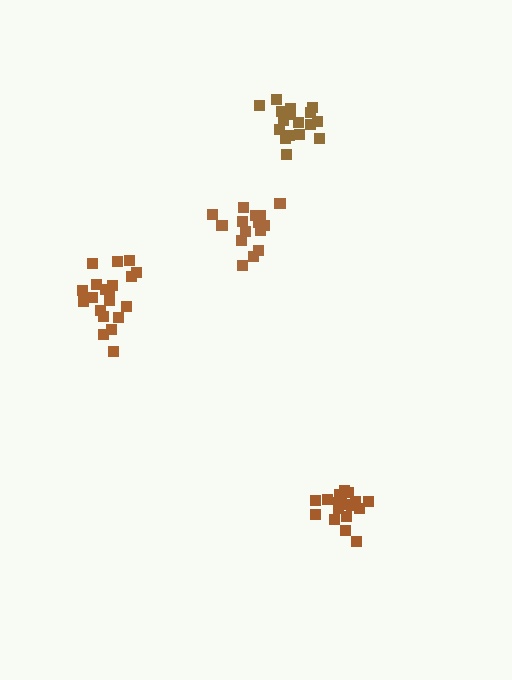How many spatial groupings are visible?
There are 4 spatial groupings.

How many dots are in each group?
Group 1: 15 dots, Group 2: 20 dots, Group 3: 17 dots, Group 4: 19 dots (71 total).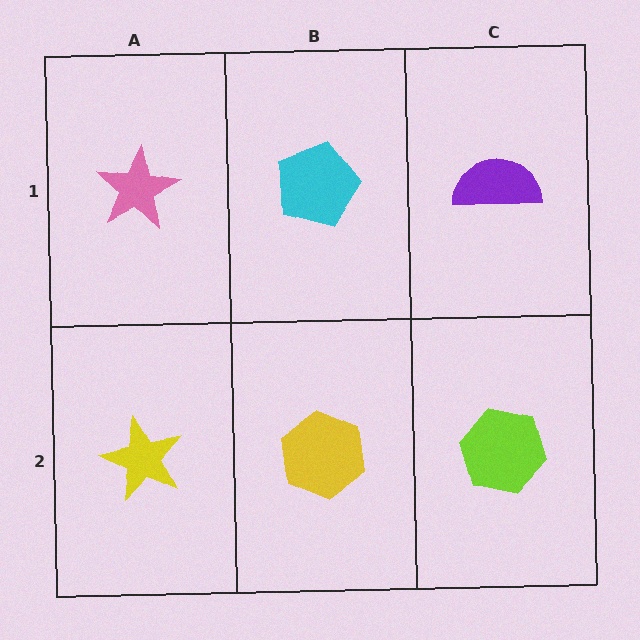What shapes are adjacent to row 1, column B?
A yellow hexagon (row 2, column B), a pink star (row 1, column A), a purple semicircle (row 1, column C).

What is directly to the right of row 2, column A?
A yellow hexagon.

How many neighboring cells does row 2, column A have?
2.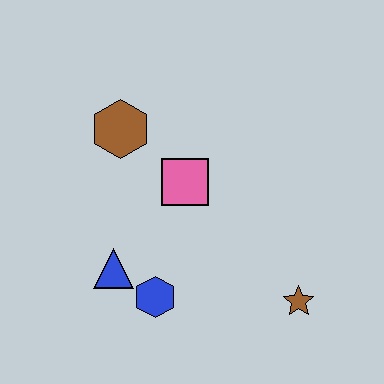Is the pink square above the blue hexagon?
Yes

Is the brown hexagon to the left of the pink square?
Yes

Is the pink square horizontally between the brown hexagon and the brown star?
Yes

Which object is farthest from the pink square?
The brown star is farthest from the pink square.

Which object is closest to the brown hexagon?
The pink square is closest to the brown hexagon.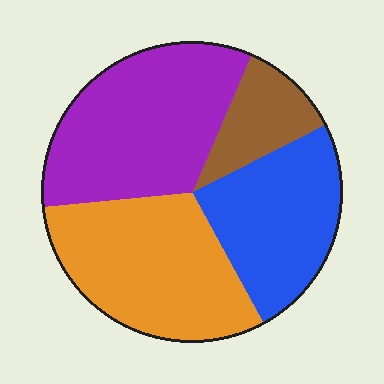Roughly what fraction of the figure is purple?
Purple covers 33% of the figure.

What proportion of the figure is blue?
Blue takes up about one quarter (1/4) of the figure.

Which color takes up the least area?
Brown, at roughly 10%.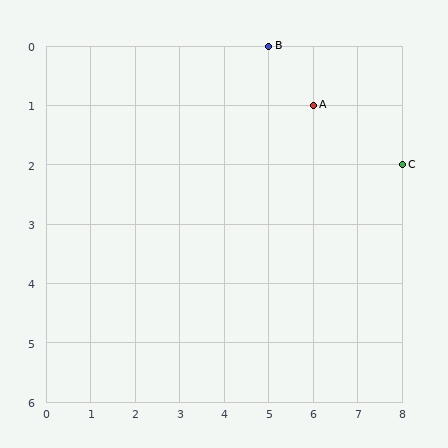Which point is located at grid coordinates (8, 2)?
Point C is at (8, 2).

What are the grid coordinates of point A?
Point A is at grid coordinates (6, 1).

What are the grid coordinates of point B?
Point B is at grid coordinates (5, 0).